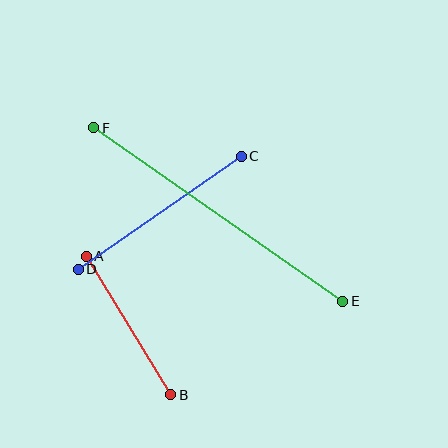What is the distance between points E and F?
The distance is approximately 303 pixels.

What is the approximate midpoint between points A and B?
The midpoint is at approximately (129, 326) pixels.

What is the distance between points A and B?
The distance is approximately 162 pixels.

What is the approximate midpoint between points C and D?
The midpoint is at approximately (160, 213) pixels.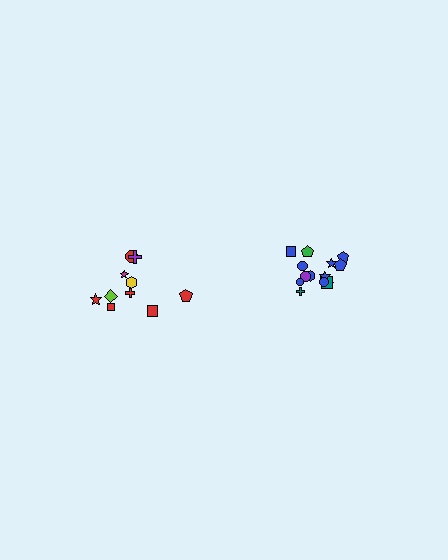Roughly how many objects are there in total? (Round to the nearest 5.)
Roughly 25 objects in total.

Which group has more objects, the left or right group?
The right group.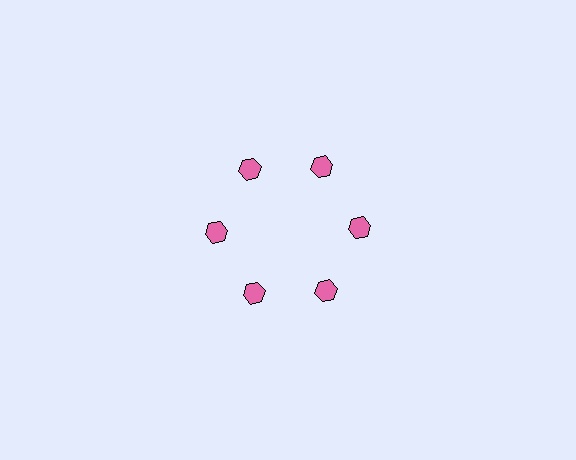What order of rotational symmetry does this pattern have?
This pattern has 6-fold rotational symmetry.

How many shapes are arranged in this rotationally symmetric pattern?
There are 6 shapes, arranged in 6 groups of 1.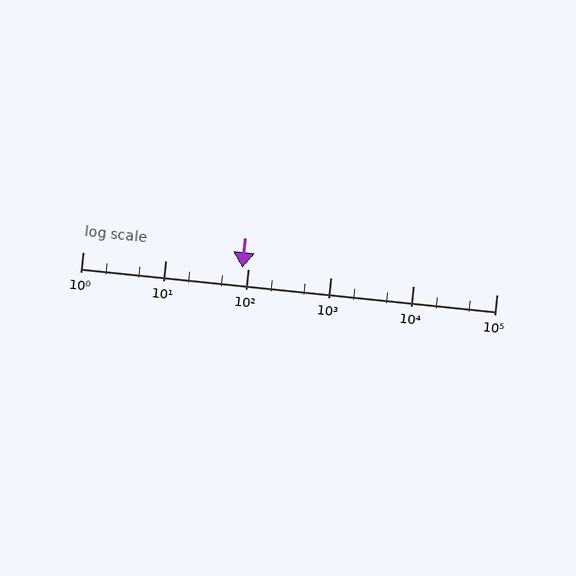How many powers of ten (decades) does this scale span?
The scale spans 5 decades, from 1 to 100000.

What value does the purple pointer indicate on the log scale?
The pointer indicates approximately 86.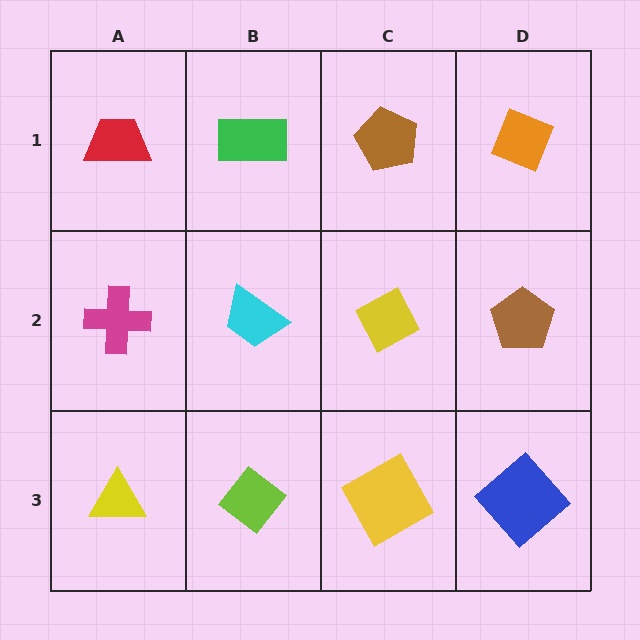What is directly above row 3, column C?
A yellow diamond.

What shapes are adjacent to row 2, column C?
A brown pentagon (row 1, column C), a yellow square (row 3, column C), a cyan trapezoid (row 2, column B), a brown pentagon (row 2, column D).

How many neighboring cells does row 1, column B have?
3.